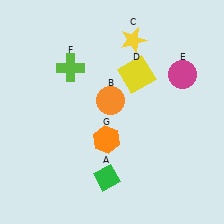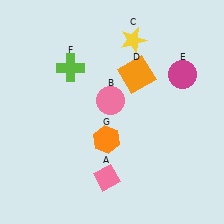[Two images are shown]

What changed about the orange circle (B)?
In Image 1, B is orange. In Image 2, it changed to pink.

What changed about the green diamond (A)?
In Image 1, A is green. In Image 2, it changed to pink.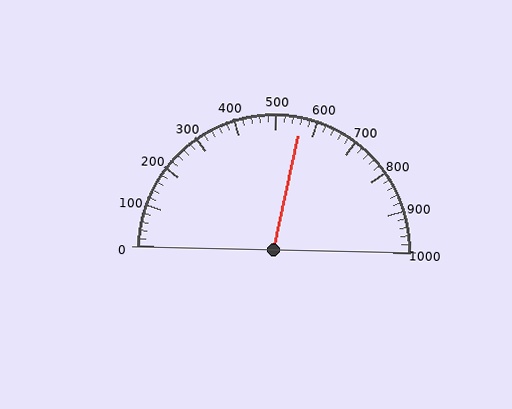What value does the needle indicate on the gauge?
The needle indicates approximately 560.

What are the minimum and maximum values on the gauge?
The gauge ranges from 0 to 1000.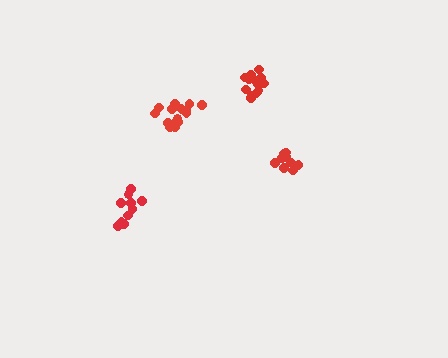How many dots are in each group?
Group 1: 10 dots, Group 2: 10 dots, Group 3: 15 dots, Group 4: 16 dots (51 total).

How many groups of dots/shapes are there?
There are 4 groups.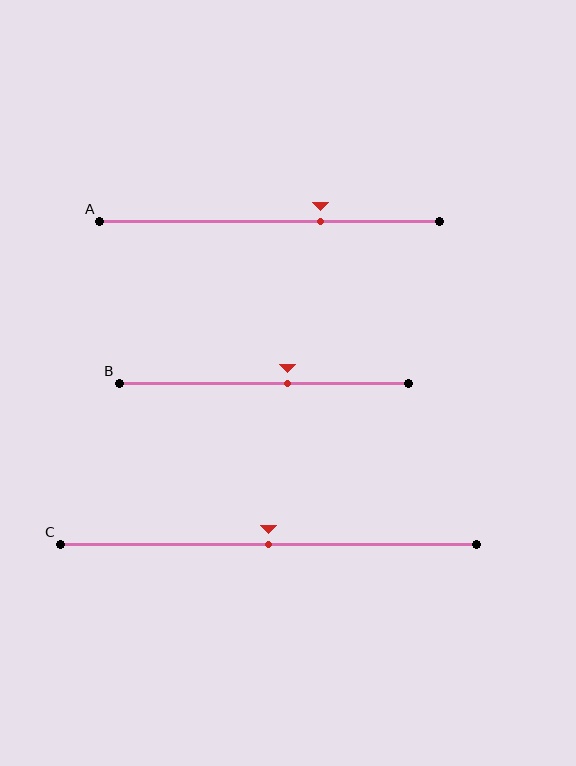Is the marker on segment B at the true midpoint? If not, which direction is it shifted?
No, the marker on segment B is shifted to the right by about 8% of the segment length.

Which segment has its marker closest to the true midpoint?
Segment C has its marker closest to the true midpoint.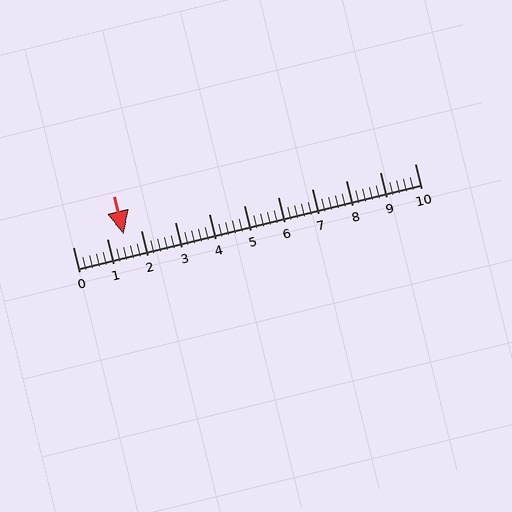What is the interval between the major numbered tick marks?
The major tick marks are spaced 1 units apart.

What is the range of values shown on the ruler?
The ruler shows values from 0 to 10.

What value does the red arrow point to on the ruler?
The red arrow points to approximately 1.5.